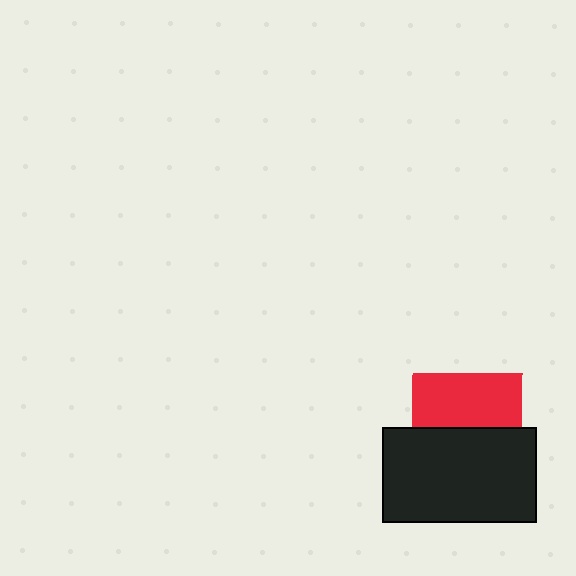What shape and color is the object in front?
The object in front is a black rectangle.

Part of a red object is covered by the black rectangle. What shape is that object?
It is a square.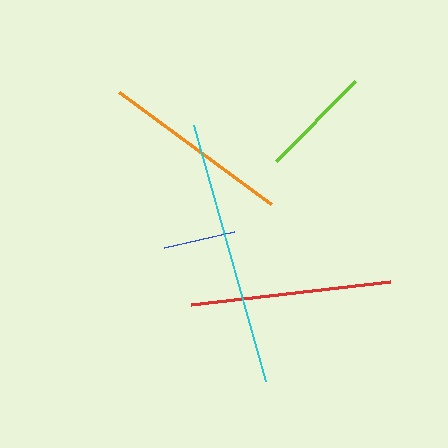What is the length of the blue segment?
The blue segment is approximately 72 pixels long.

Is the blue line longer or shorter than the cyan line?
The cyan line is longer than the blue line.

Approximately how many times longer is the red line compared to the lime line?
The red line is approximately 1.8 times the length of the lime line.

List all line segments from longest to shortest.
From longest to shortest: cyan, red, orange, lime, blue.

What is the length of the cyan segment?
The cyan segment is approximately 267 pixels long.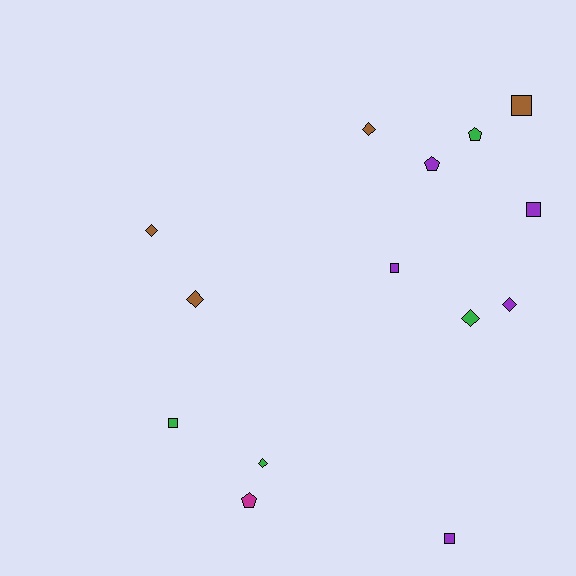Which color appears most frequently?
Purple, with 5 objects.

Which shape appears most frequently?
Diamond, with 6 objects.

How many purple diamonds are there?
There is 1 purple diamond.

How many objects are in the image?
There are 14 objects.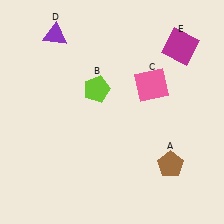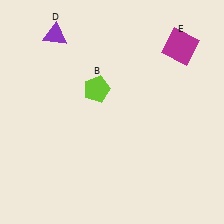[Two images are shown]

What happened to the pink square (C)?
The pink square (C) was removed in Image 2. It was in the top-right area of Image 1.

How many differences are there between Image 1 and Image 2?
There are 2 differences between the two images.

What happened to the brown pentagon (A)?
The brown pentagon (A) was removed in Image 2. It was in the bottom-right area of Image 1.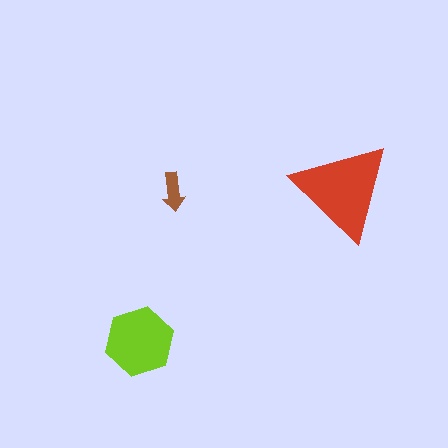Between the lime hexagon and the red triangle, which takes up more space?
The red triangle.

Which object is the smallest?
The brown arrow.